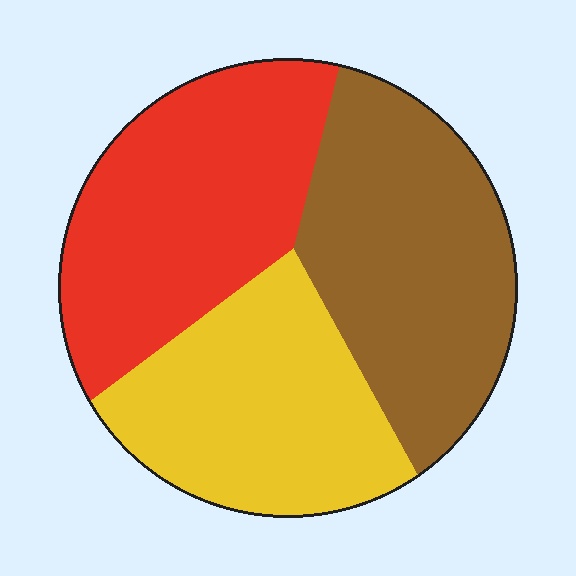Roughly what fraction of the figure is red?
Red takes up between a third and a half of the figure.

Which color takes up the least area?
Yellow, at roughly 30%.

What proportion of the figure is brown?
Brown covers roughly 35% of the figure.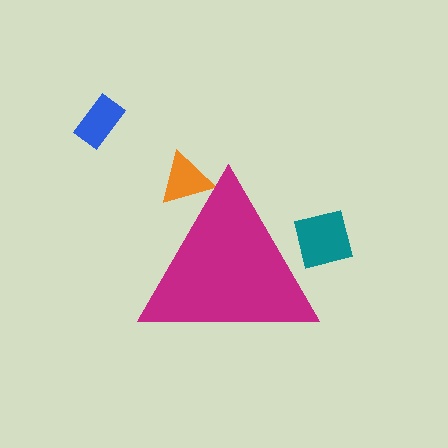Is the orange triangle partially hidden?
Yes, the orange triangle is partially hidden behind the magenta triangle.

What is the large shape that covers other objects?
A magenta triangle.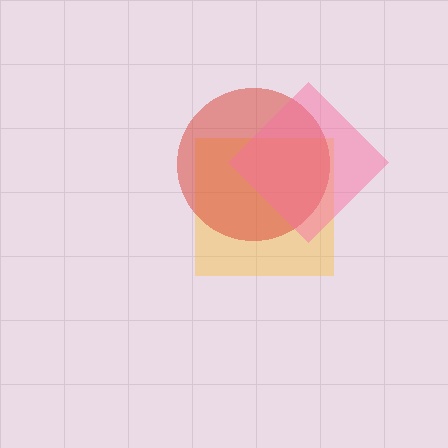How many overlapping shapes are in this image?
There are 3 overlapping shapes in the image.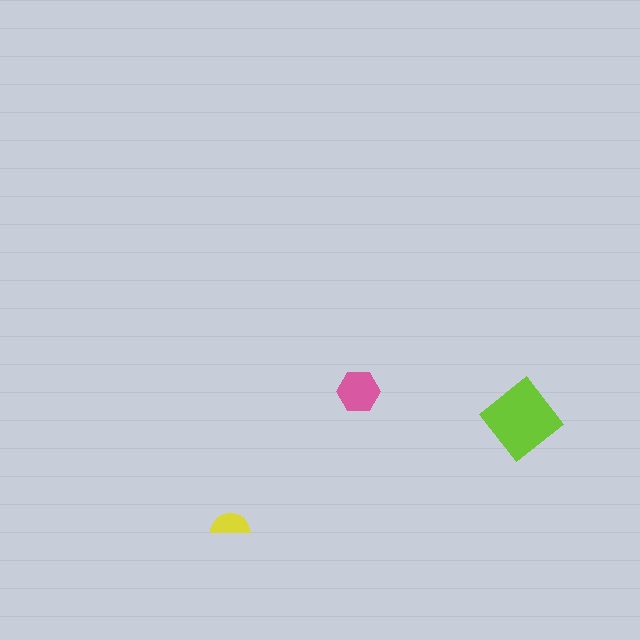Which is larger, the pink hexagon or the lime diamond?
The lime diamond.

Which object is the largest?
The lime diamond.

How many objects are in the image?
There are 3 objects in the image.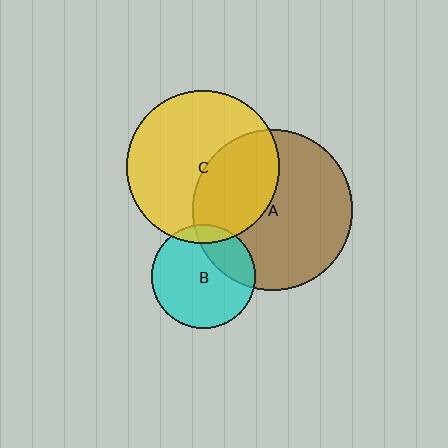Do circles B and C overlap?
Yes.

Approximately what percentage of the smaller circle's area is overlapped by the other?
Approximately 10%.